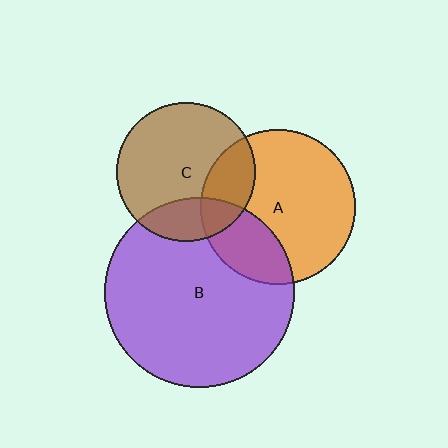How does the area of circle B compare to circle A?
Approximately 1.5 times.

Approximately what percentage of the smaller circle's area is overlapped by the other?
Approximately 20%.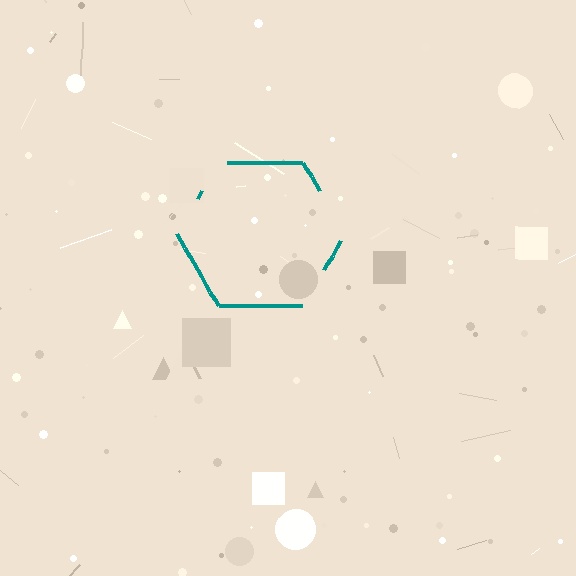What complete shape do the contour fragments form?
The contour fragments form a hexagon.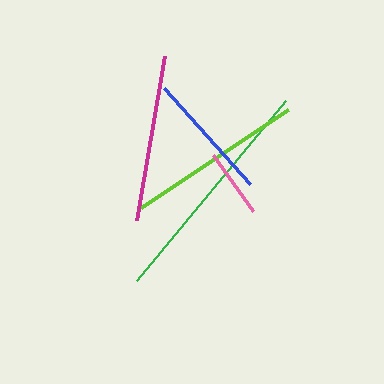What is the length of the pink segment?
The pink segment is approximately 69 pixels long.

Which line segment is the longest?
The green line is the longest at approximately 233 pixels.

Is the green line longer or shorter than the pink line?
The green line is longer than the pink line.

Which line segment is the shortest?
The pink line is the shortest at approximately 69 pixels.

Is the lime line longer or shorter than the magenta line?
The lime line is longer than the magenta line.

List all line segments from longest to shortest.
From longest to shortest: green, lime, magenta, blue, pink.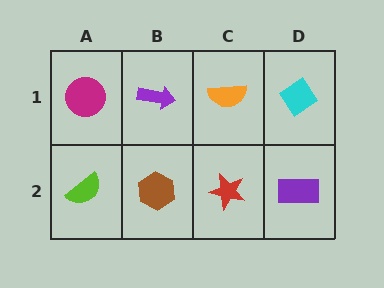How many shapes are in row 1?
4 shapes.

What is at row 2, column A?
A lime semicircle.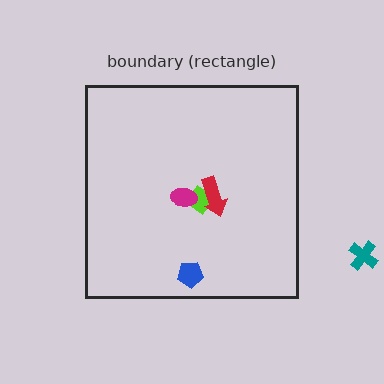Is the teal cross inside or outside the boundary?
Outside.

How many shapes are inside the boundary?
4 inside, 1 outside.